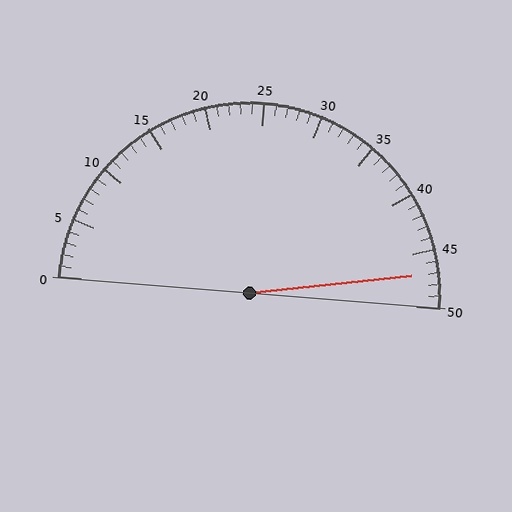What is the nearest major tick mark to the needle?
The nearest major tick mark is 45.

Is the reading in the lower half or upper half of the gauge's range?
The reading is in the upper half of the range (0 to 50).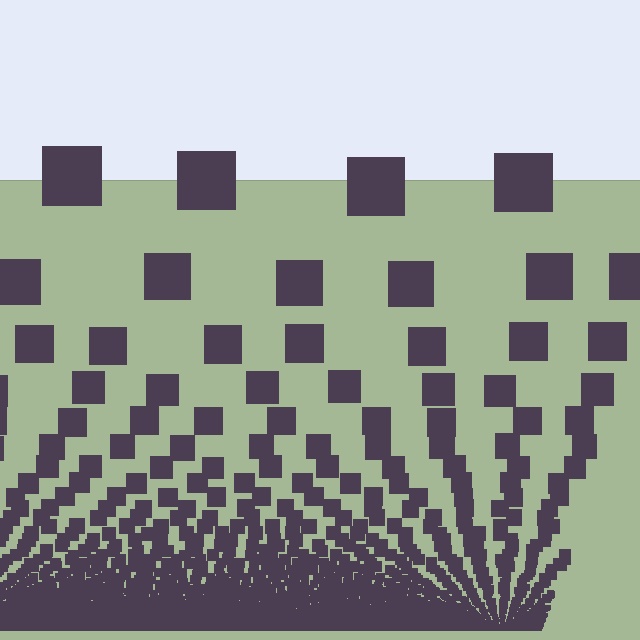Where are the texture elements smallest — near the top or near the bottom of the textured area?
Near the bottom.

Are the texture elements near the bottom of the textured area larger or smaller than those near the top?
Smaller. The gradient is inverted — elements near the bottom are smaller and denser.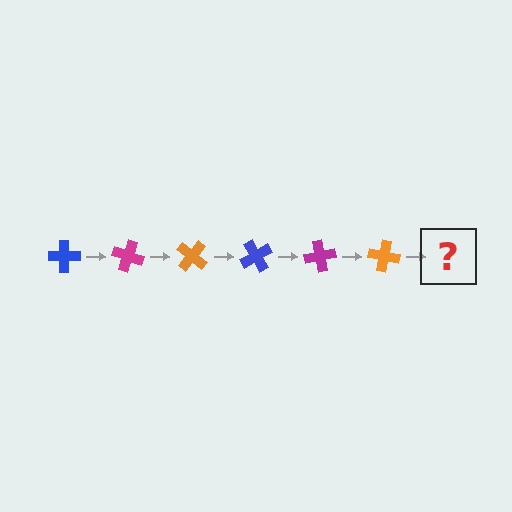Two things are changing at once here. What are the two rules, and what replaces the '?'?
The two rules are that it rotates 20 degrees each step and the color cycles through blue, magenta, and orange. The '?' should be a blue cross, rotated 120 degrees from the start.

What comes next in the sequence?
The next element should be a blue cross, rotated 120 degrees from the start.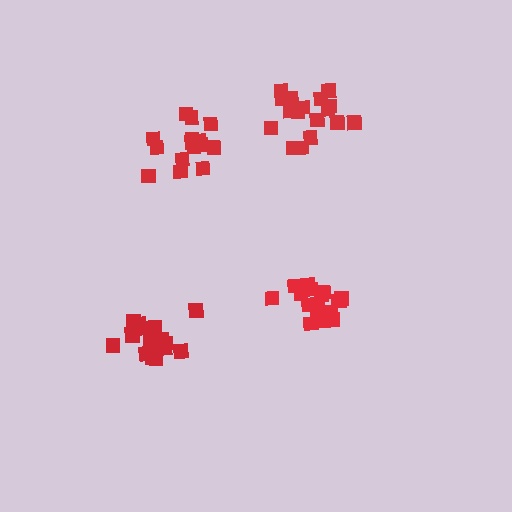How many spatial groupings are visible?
There are 4 spatial groupings.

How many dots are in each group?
Group 1: 15 dots, Group 2: 19 dots, Group 3: 18 dots, Group 4: 16 dots (68 total).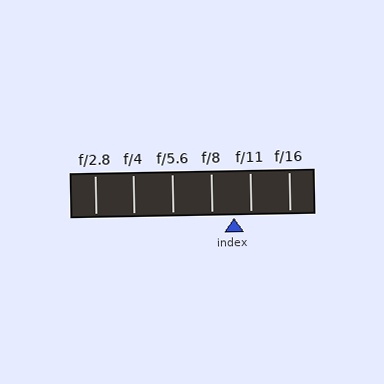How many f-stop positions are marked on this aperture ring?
There are 6 f-stop positions marked.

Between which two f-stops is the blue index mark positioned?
The index mark is between f/8 and f/11.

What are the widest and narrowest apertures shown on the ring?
The widest aperture shown is f/2.8 and the narrowest is f/16.